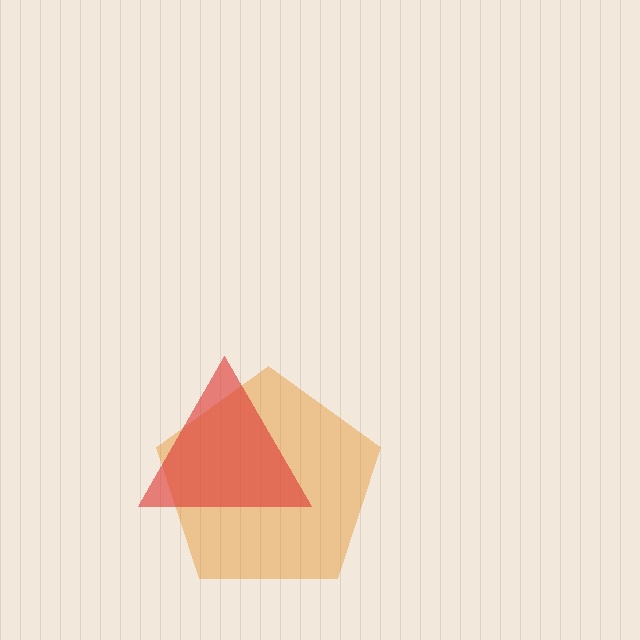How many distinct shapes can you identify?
There are 2 distinct shapes: an orange pentagon, a red triangle.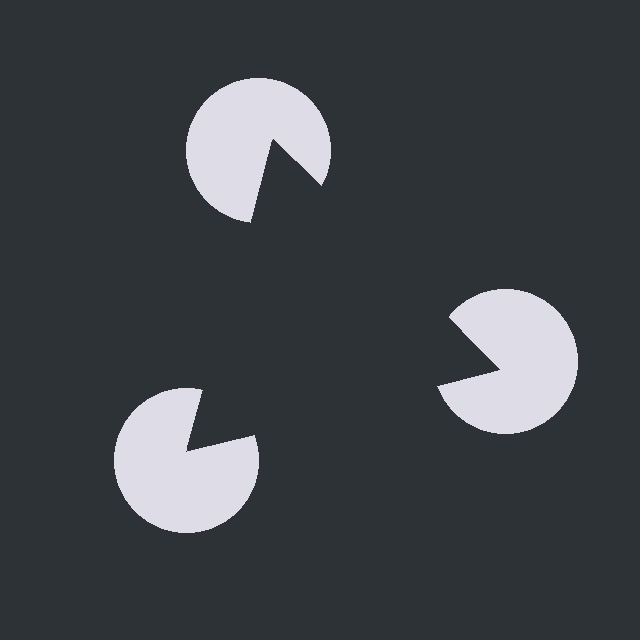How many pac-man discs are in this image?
There are 3 — one at each vertex of the illusory triangle.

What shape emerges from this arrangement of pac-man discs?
An illusory triangle — its edges are inferred from the aligned wedge cuts in the pac-man discs, not physically drawn.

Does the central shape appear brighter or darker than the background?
It typically appears slightly darker than the background, even though no actual brightness change is drawn.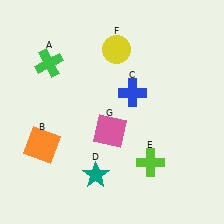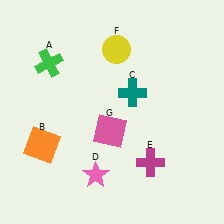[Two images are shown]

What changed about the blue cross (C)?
In Image 1, C is blue. In Image 2, it changed to teal.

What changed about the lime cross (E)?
In Image 1, E is lime. In Image 2, it changed to magenta.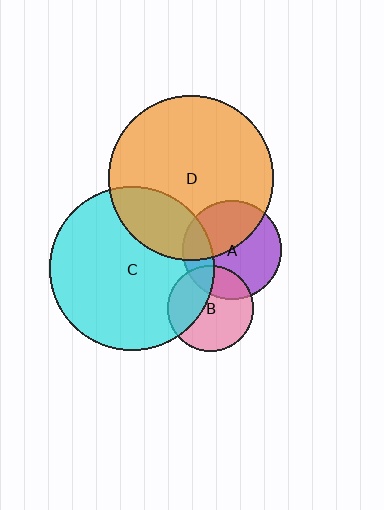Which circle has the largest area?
Circle D (orange).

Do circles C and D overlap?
Yes.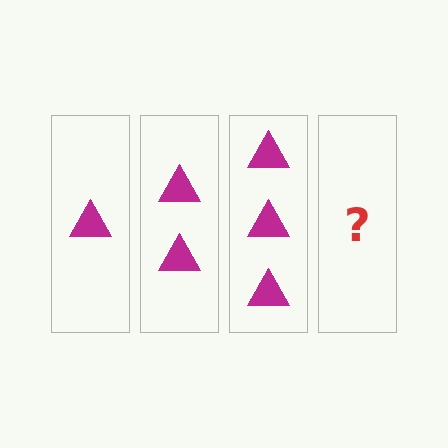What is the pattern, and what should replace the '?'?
The pattern is that each step adds one more triangle. The '?' should be 4 triangles.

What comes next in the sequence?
The next element should be 4 triangles.